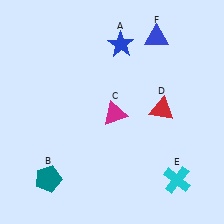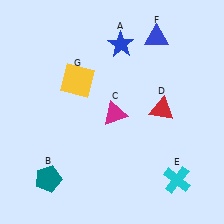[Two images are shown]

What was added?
A yellow square (G) was added in Image 2.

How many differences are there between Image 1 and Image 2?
There is 1 difference between the two images.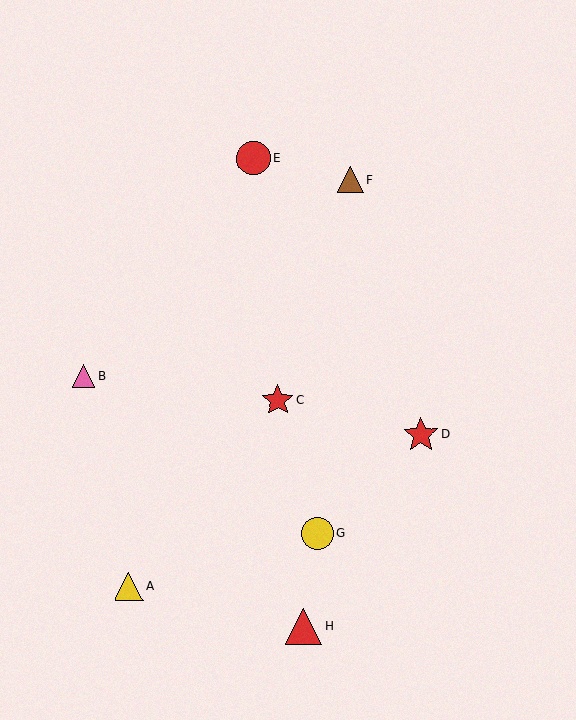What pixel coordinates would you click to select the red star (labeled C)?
Click at (278, 400) to select the red star C.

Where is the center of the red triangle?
The center of the red triangle is at (304, 626).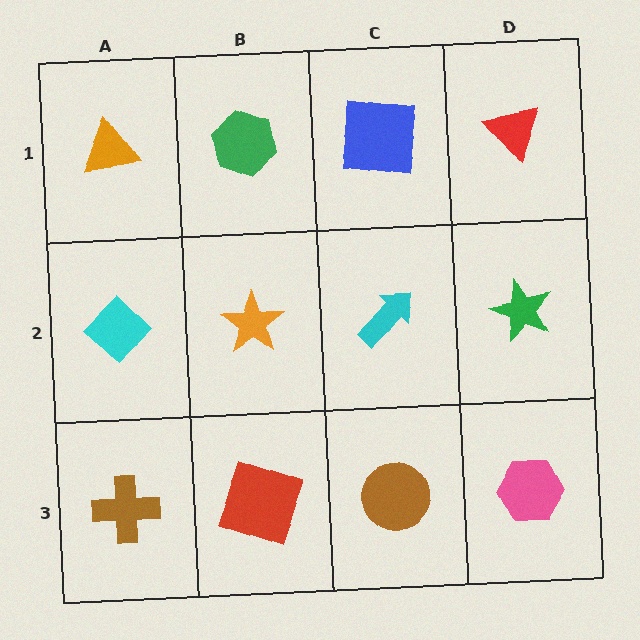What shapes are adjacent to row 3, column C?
A cyan arrow (row 2, column C), a red square (row 3, column B), a pink hexagon (row 3, column D).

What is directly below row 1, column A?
A cyan diamond.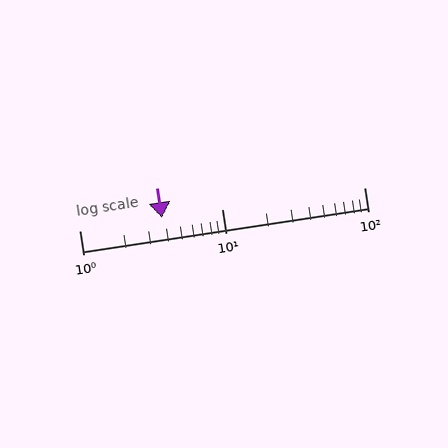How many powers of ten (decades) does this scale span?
The scale spans 2 decades, from 1 to 100.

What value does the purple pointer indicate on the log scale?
The pointer indicates approximately 3.8.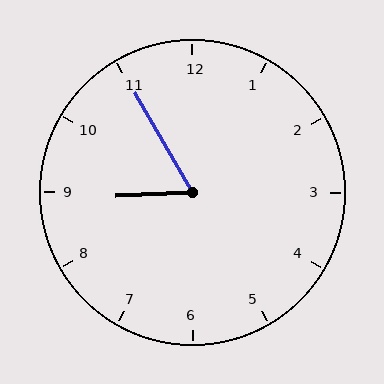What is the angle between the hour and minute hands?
Approximately 62 degrees.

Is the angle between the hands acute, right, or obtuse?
It is acute.